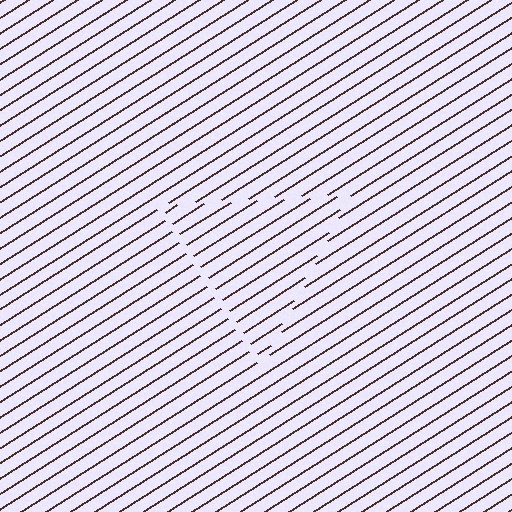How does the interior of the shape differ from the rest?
The interior of the shape contains the same grating, shifted by half a period — the contour is defined by the phase discontinuity where line-ends from the inner and outer gratings abut.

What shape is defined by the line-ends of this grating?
An illusory triangle. The interior of the shape contains the same grating, shifted by half a period — the contour is defined by the phase discontinuity where line-ends from the inner and outer gratings abut.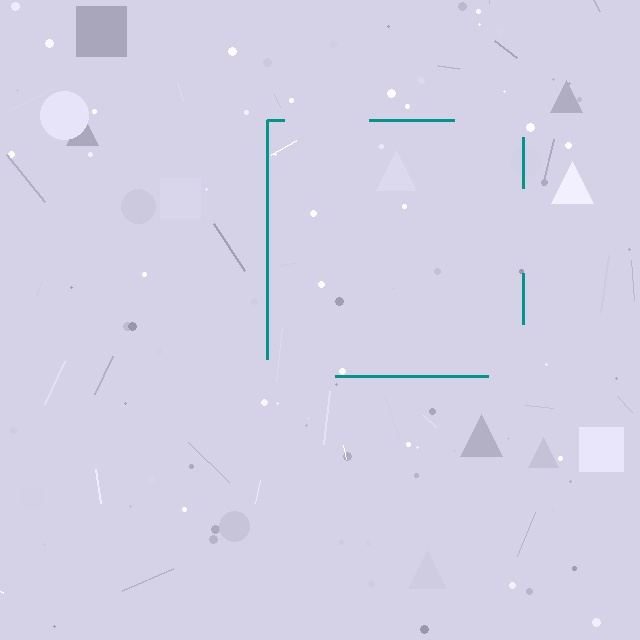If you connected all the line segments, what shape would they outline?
They would outline a square.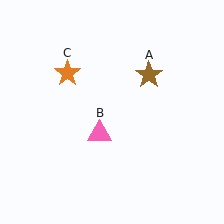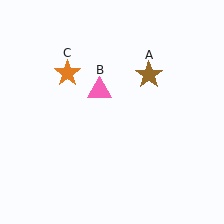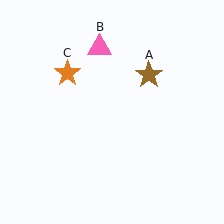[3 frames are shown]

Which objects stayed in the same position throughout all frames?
Brown star (object A) and orange star (object C) remained stationary.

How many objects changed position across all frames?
1 object changed position: pink triangle (object B).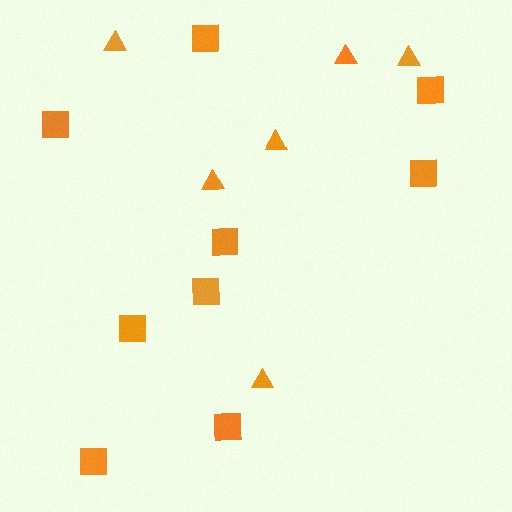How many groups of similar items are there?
There are 2 groups: one group of squares (9) and one group of triangles (6).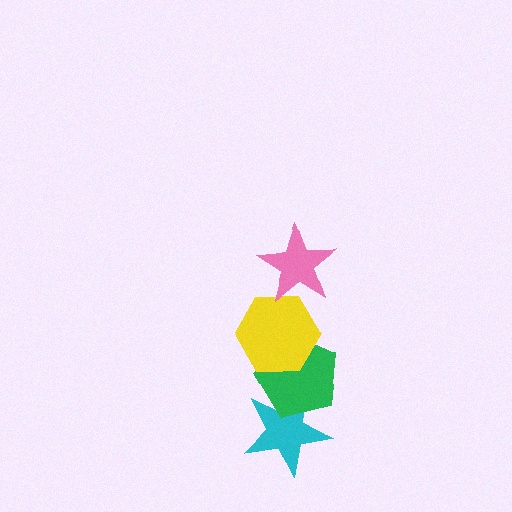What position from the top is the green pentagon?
The green pentagon is 3rd from the top.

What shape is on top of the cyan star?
The green pentagon is on top of the cyan star.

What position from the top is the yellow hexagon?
The yellow hexagon is 2nd from the top.